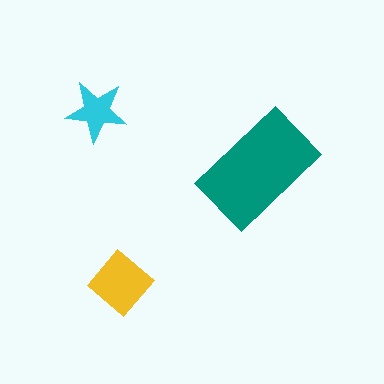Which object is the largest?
The teal rectangle.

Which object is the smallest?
The cyan star.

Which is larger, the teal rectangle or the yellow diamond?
The teal rectangle.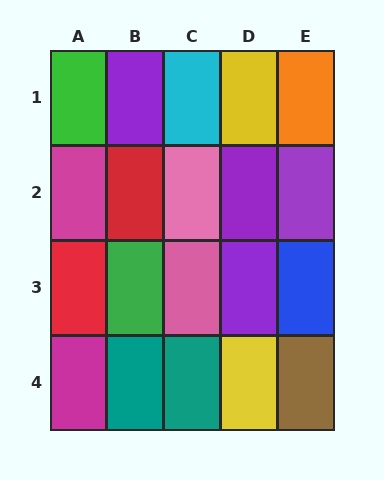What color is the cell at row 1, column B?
Purple.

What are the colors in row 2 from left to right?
Magenta, red, pink, purple, purple.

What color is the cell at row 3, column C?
Pink.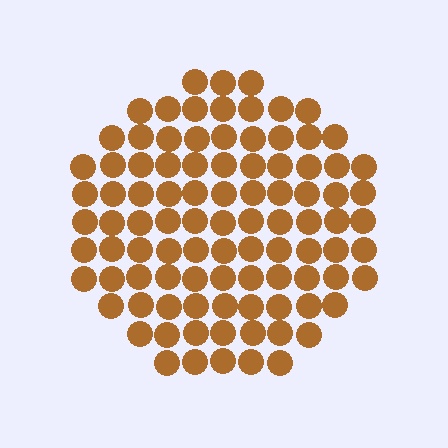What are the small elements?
The small elements are circles.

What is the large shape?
The large shape is a circle.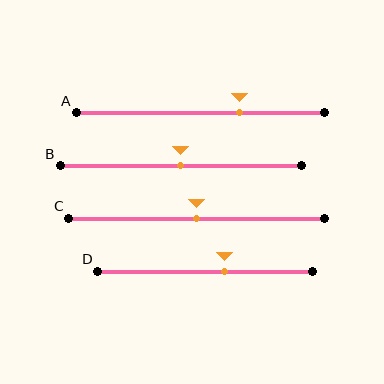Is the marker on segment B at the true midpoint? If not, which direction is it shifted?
Yes, the marker on segment B is at the true midpoint.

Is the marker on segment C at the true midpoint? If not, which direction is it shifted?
Yes, the marker on segment C is at the true midpoint.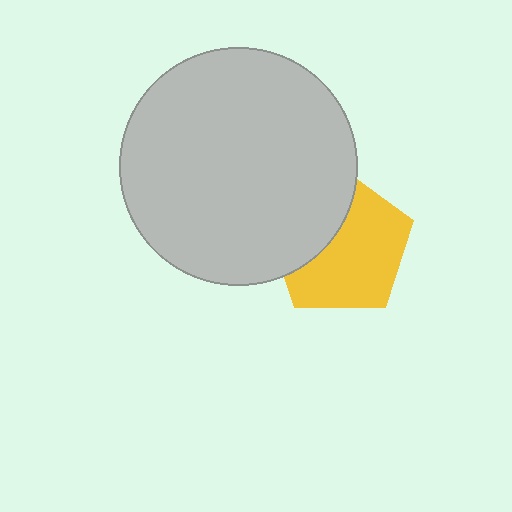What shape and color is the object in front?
The object in front is a light gray circle.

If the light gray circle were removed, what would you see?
You would see the complete yellow pentagon.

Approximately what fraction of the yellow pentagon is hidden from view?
Roughly 37% of the yellow pentagon is hidden behind the light gray circle.